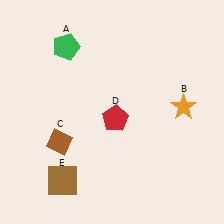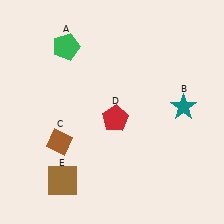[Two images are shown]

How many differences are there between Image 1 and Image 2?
There is 1 difference between the two images.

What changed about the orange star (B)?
In Image 1, B is orange. In Image 2, it changed to teal.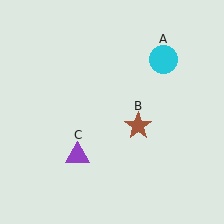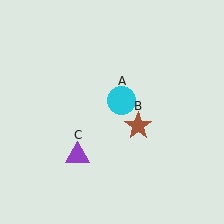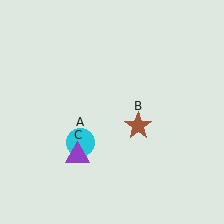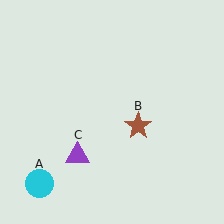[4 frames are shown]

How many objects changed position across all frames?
1 object changed position: cyan circle (object A).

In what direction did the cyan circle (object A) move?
The cyan circle (object A) moved down and to the left.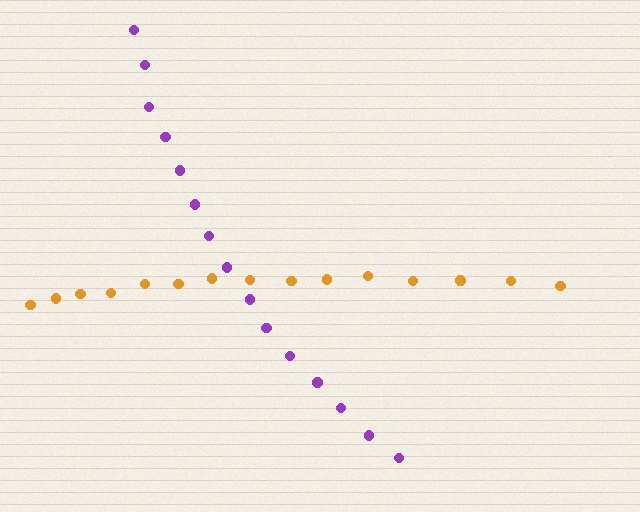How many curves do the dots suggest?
There are 2 distinct paths.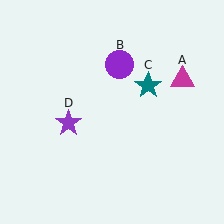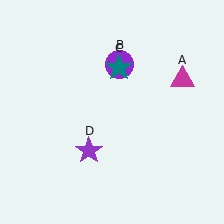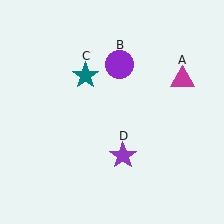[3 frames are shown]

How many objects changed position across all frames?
2 objects changed position: teal star (object C), purple star (object D).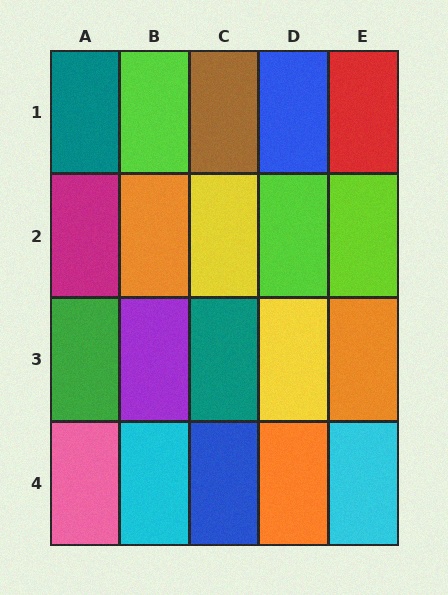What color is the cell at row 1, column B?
Lime.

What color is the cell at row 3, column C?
Teal.